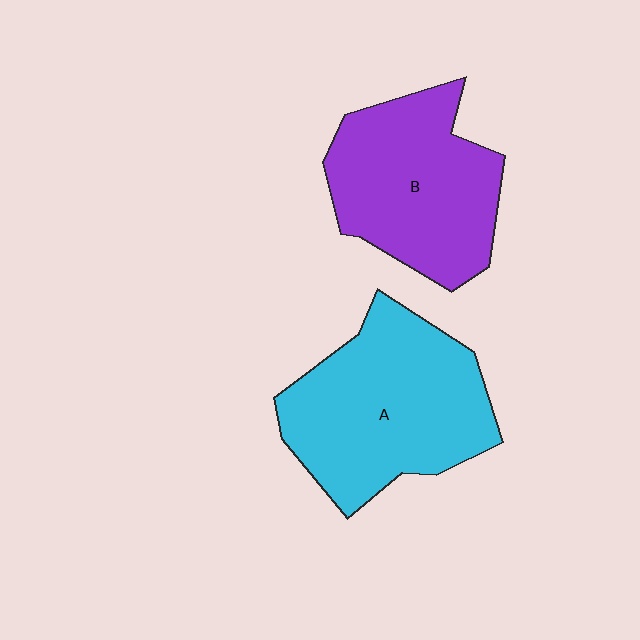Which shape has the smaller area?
Shape B (purple).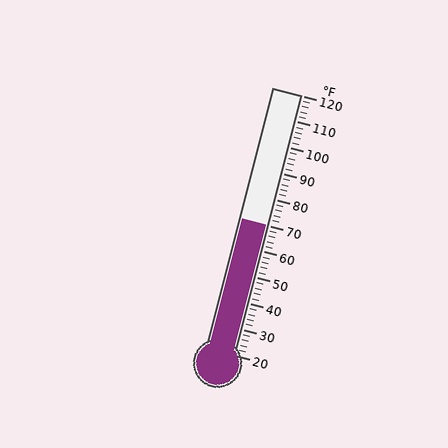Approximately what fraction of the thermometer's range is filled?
The thermometer is filled to approximately 50% of its range.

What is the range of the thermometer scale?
The thermometer scale ranges from 20°F to 120°F.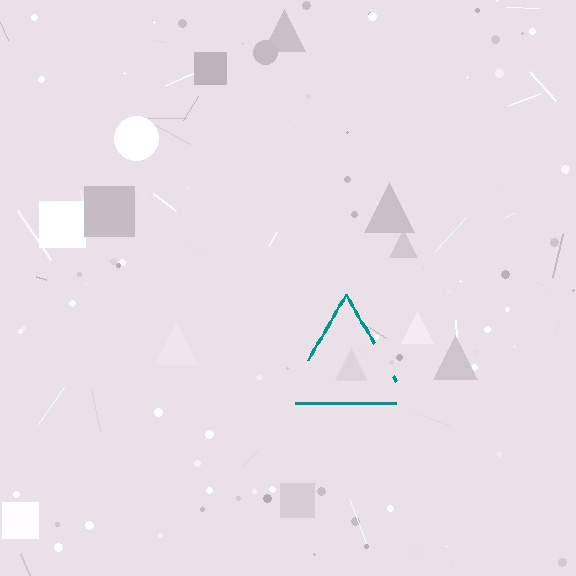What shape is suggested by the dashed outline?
The dashed outline suggests a triangle.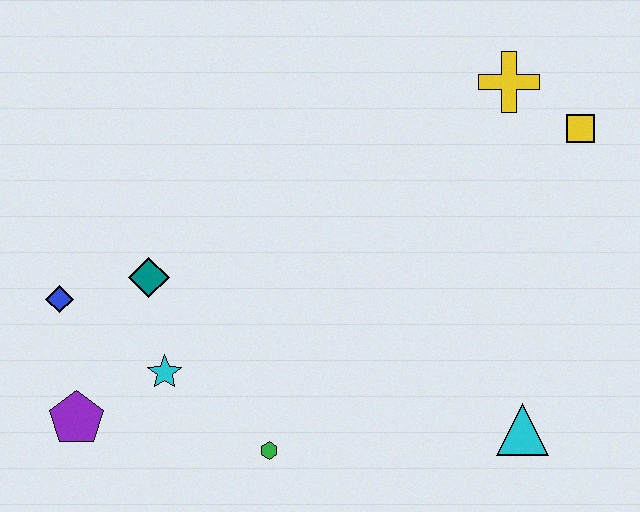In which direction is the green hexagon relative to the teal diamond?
The green hexagon is below the teal diamond.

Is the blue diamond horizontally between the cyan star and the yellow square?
No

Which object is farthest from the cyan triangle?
The blue diamond is farthest from the cyan triangle.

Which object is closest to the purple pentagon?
The cyan star is closest to the purple pentagon.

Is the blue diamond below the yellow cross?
Yes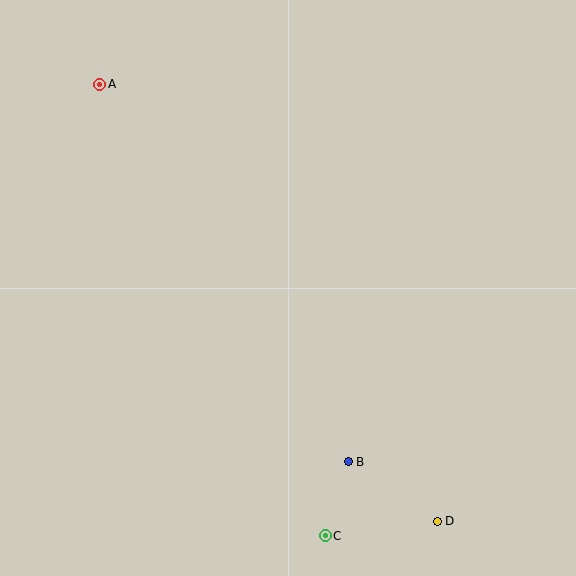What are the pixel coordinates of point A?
Point A is at (100, 84).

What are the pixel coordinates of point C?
Point C is at (325, 536).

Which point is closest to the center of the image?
Point B at (348, 462) is closest to the center.